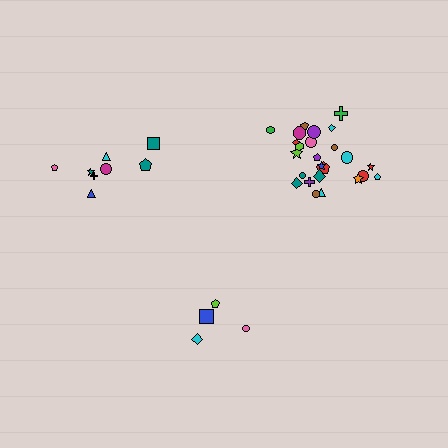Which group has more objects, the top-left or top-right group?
The top-right group.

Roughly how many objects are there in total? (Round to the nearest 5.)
Roughly 35 objects in total.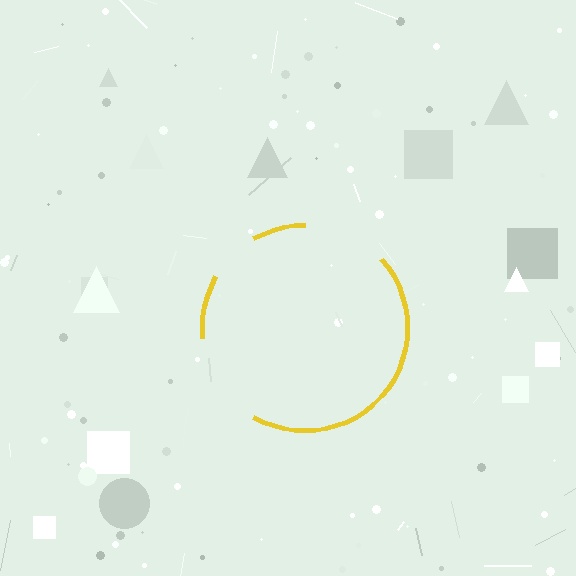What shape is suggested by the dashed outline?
The dashed outline suggests a circle.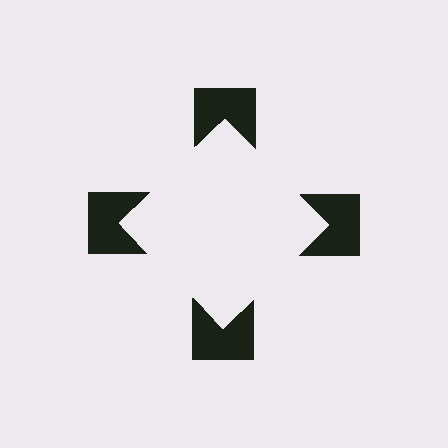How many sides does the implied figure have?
4 sides.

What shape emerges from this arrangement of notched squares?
An illusory square — its edges are inferred from the aligned wedge cuts in the notched squares, not physically drawn.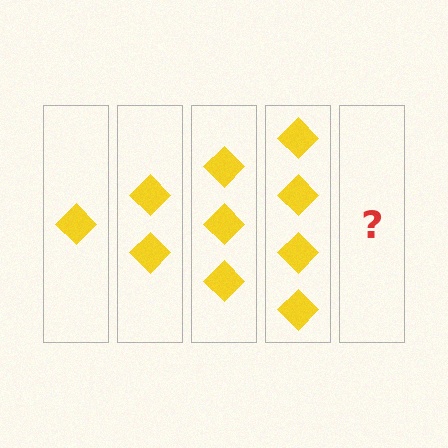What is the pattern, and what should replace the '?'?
The pattern is that each step adds one more diamond. The '?' should be 5 diamonds.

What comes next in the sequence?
The next element should be 5 diamonds.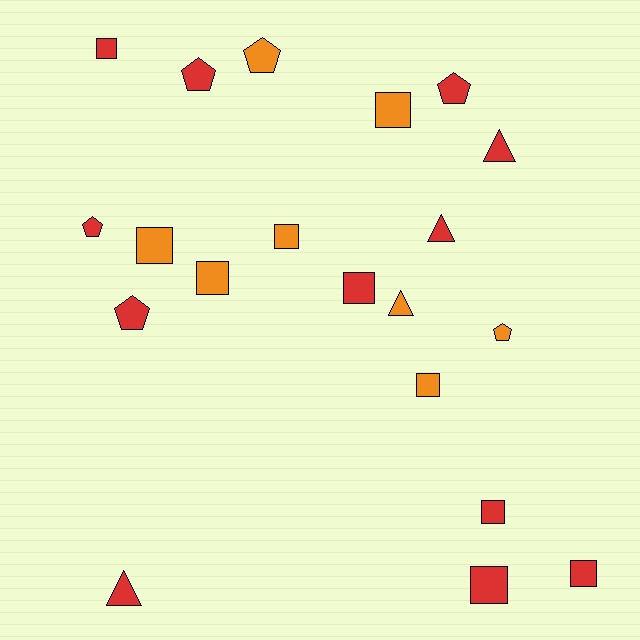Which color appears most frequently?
Red, with 12 objects.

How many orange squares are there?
There are 5 orange squares.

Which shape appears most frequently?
Square, with 10 objects.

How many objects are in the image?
There are 20 objects.